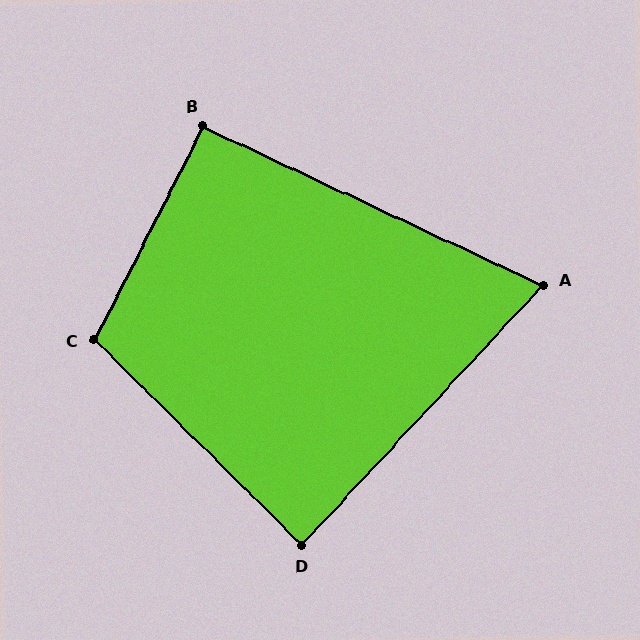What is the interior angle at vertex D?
Approximately 88 degrees (approximately right).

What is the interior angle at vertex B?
Approximately 92 degrees (approximately right).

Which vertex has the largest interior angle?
C, at approximately 108 degrees.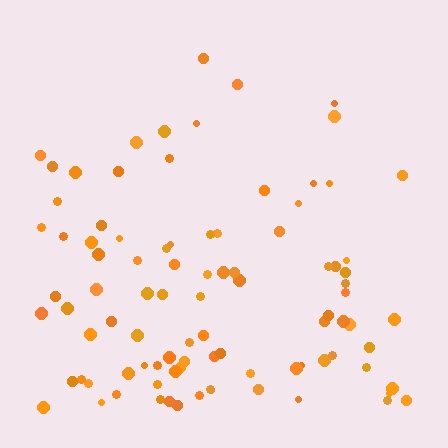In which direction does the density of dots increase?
From top to bottom, with the bottom side densest.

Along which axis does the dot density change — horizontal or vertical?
Vertical.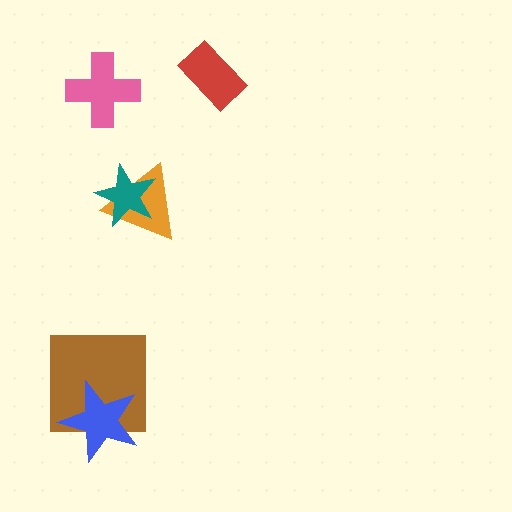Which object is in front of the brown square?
The blue star is in front of the brown square.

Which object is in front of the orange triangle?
The teal star is in front of the orange triangle.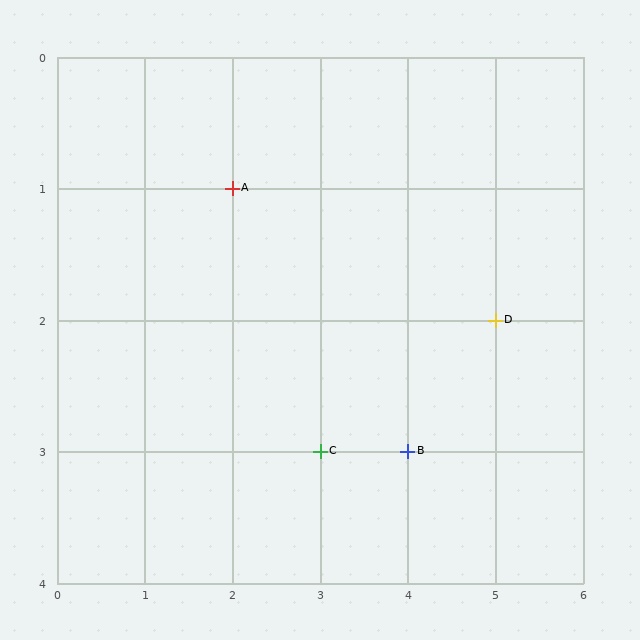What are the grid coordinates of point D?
Point D is at grid coordinates (5, 2).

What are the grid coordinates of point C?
Point C is at grid coordinates (3, 3).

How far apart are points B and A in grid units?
Points B and A are 2 columns and 2 rows apart (about 2.8 grid units diagonally).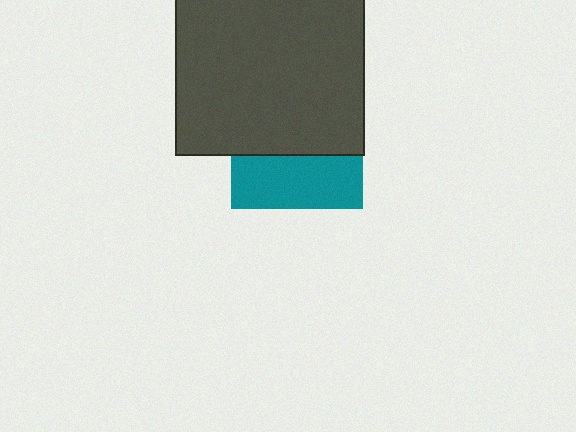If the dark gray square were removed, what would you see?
You would see the complete teal square.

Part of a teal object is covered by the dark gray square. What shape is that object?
It is a square.